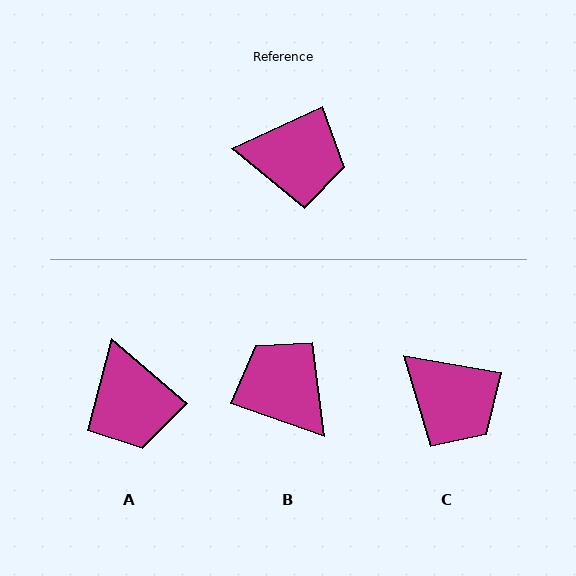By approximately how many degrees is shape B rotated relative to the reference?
Approximately 137 degrees counter-clockwise.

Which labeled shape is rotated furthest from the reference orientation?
B, about 137 degrees away.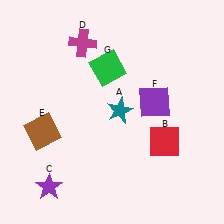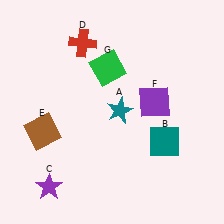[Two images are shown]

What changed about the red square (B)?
In Image 1, B is red. In Image 2, it changed to teal.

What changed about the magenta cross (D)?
In Image 1, D is magenta. In Image 2, it changed to red.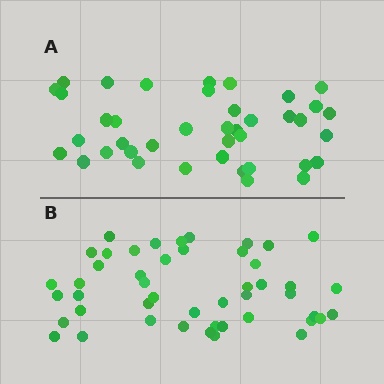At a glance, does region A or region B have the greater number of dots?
Region B (the bottom region) has more dots.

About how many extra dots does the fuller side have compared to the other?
Region B has roughly 8 or so more dots than region A.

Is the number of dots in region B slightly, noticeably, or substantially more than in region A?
Region B has only slightly more — the two regions are fairly close. The ratio is roughly 1.2 to 1.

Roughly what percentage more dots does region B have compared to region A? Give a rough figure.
About 20% more.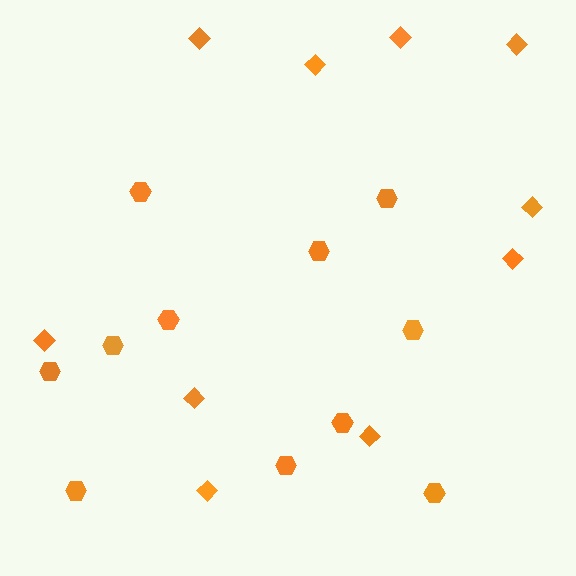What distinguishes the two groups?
There are 2 groups: one group of diamonds (10) and one group of hexagons (11).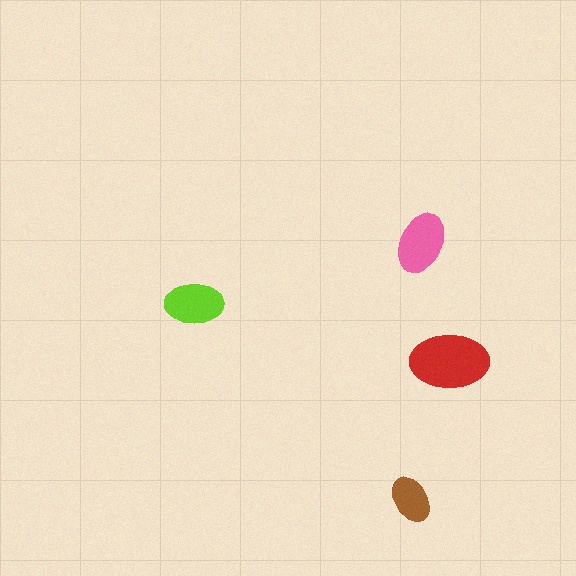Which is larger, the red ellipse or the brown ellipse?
The red one.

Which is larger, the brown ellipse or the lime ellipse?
The lime one.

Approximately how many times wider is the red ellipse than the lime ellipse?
About 1.5 times wider.